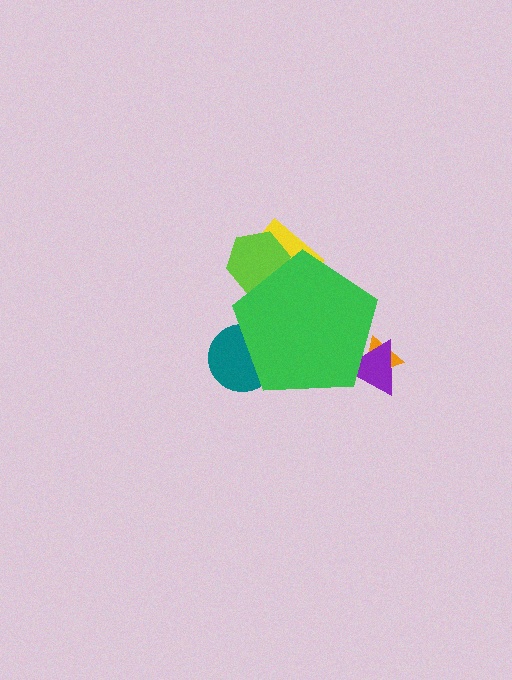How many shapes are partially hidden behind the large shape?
5 shapes are partially hidden.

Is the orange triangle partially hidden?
Yes, the orange triangle is partially hidden behind the green pentagon.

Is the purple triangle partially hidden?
Yes, the purple triangle is partially hidden behind the green pentagon.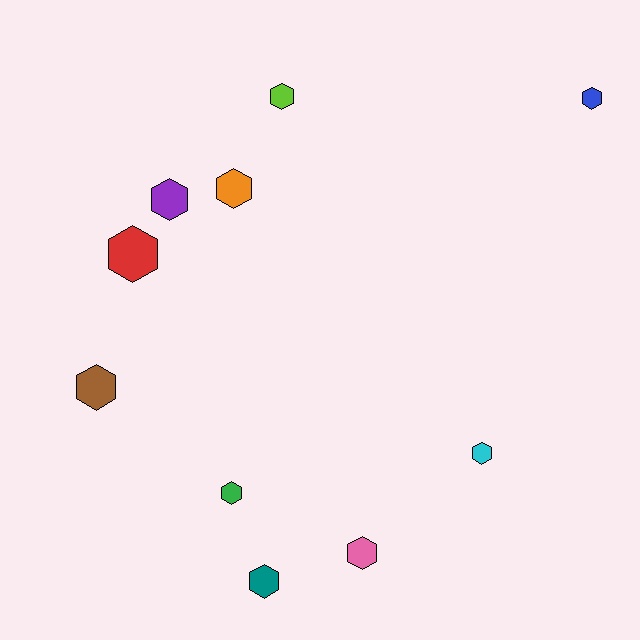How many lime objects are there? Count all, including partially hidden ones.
There is 1 lime object.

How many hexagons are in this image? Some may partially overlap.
There are 10 hexagons.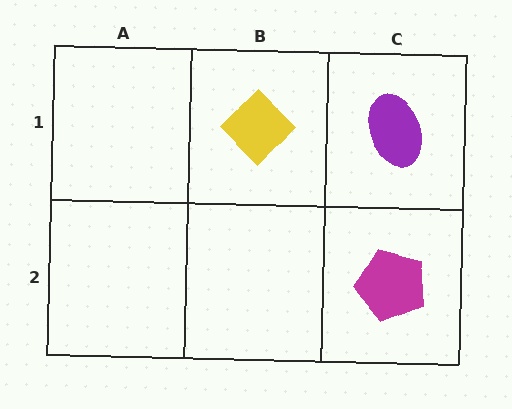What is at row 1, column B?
A yellow diamond.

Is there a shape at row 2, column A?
No, that cell is empty.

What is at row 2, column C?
A magenta pentagon.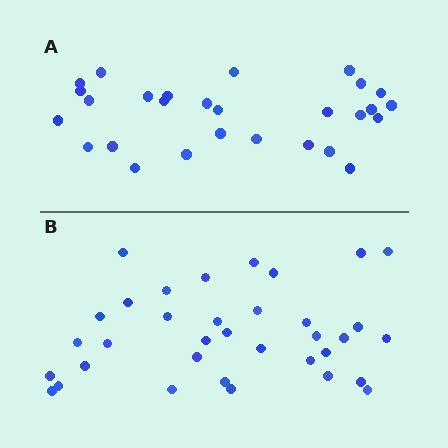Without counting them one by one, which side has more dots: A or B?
Region B (the bottom region) has more dots.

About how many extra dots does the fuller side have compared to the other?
Region B has roughly 8 or so more dots than region A.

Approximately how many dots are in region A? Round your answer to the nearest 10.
About 30 dots. (The exact count is 28, which rounds to 30.)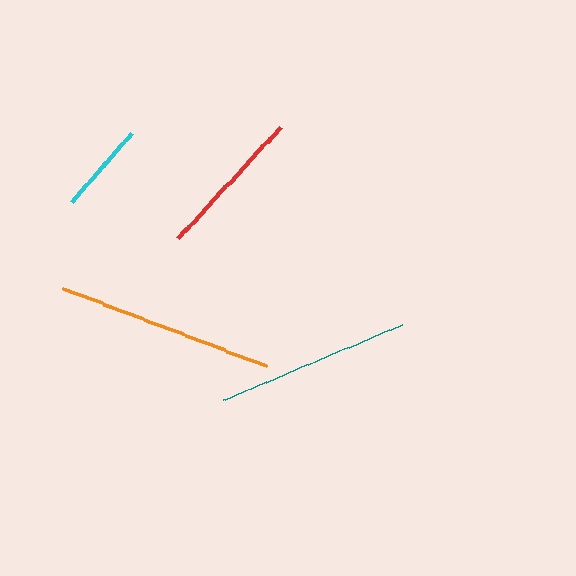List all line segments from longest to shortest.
From longest to shortest: orange, teal, red, cyan.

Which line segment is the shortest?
The cyan line is the shortest at approximately 91 pixels.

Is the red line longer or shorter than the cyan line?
The red line is longer than the cyan line.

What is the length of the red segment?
The red segment is approximately 152 pixels long.